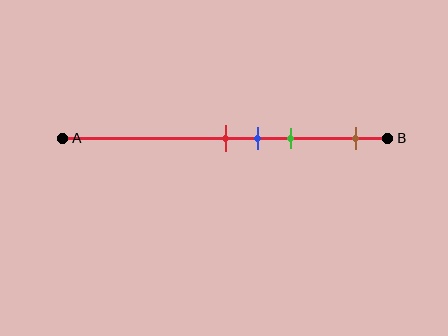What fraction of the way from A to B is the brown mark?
The brown mark is approximately 90% (0.9) of the way from A to B.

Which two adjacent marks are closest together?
The red and blue marks are the closest adjacent pair.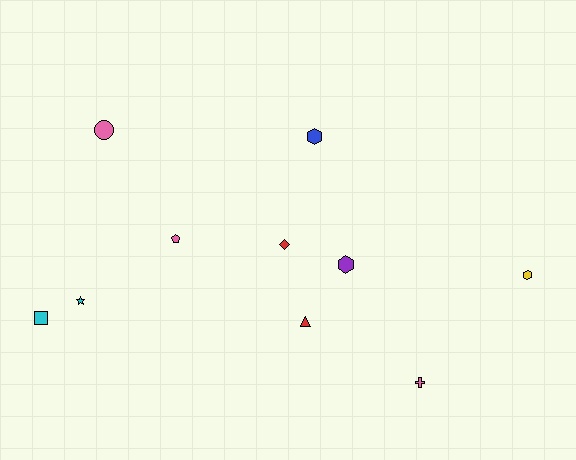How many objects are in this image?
There are 10 objects.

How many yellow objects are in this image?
There is 1 yellow object.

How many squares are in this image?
There is 1 square.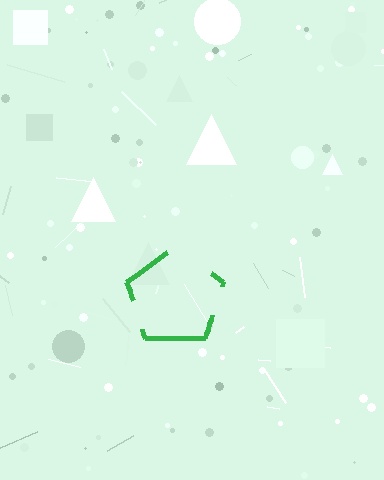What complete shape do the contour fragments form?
The contour fragments form a pentagon.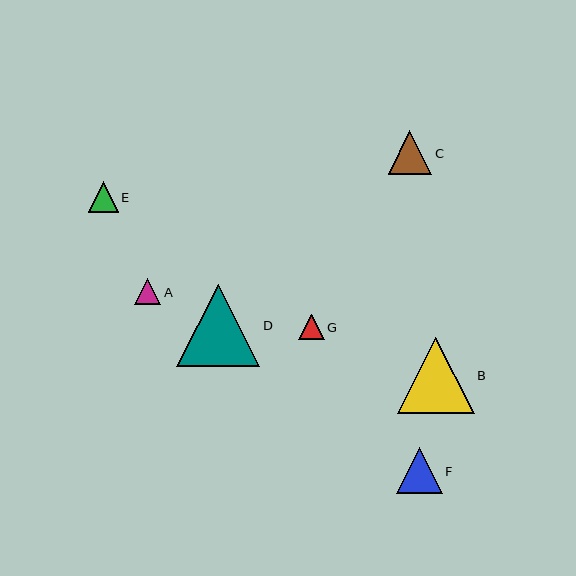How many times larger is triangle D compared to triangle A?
Triangle D is approximately 3.2 times the size of triangle A.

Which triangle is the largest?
Triangle D is the largest with a size of approximately 83 pixels.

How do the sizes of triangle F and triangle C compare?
Triangle F and triangle C are approximately the same size.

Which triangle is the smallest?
Triangle G is the smallest with a size of approximately 26 pixels.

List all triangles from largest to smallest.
From largest to smallest: D, B, F, C, E, A, G.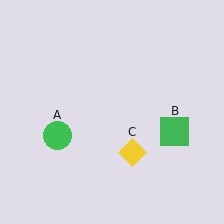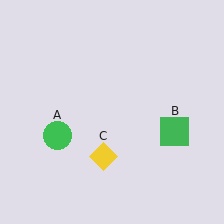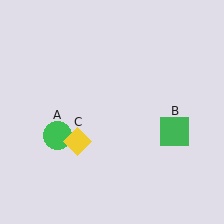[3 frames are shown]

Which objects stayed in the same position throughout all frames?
Green circle (object A) and green square (object B) remained stationary.